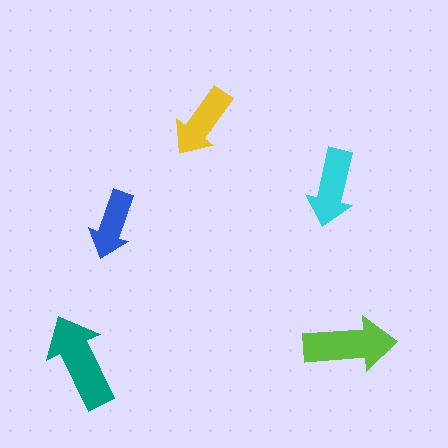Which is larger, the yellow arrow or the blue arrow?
The yellow one.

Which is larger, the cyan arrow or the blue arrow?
The cyan one.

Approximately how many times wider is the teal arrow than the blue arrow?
About 1.5 times wider.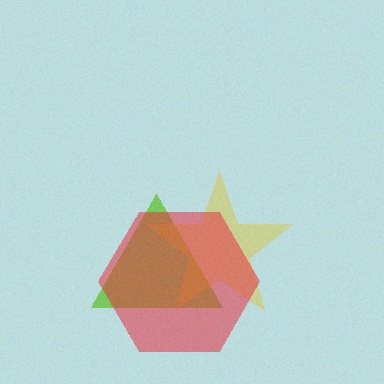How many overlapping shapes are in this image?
There are 3 overlapping shapes in the image.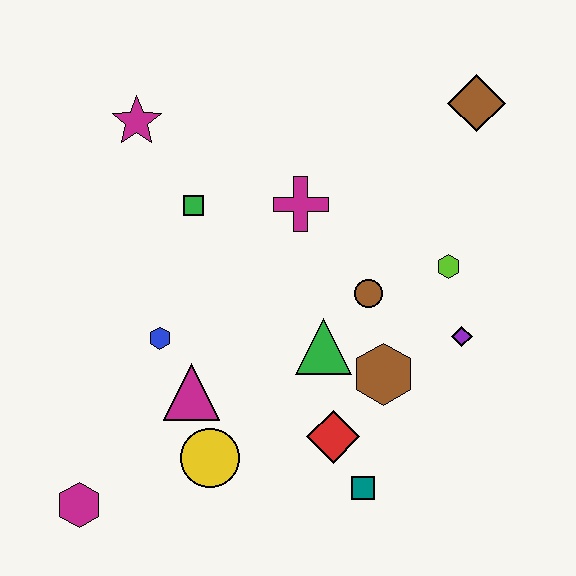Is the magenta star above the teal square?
Yes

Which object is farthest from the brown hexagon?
The magenta star is farthest from the brown hexagon.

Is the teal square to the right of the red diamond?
Yes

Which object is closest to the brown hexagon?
The green triangle is closest to the brown hexagon.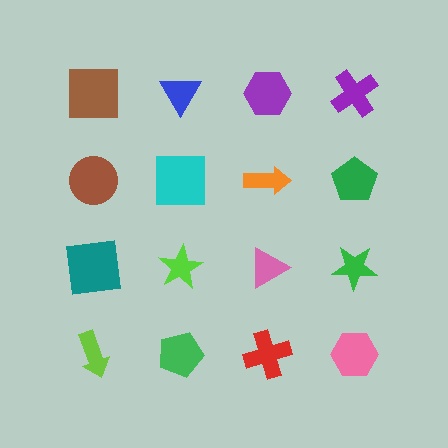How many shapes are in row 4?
4 shapes.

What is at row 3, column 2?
A lime star.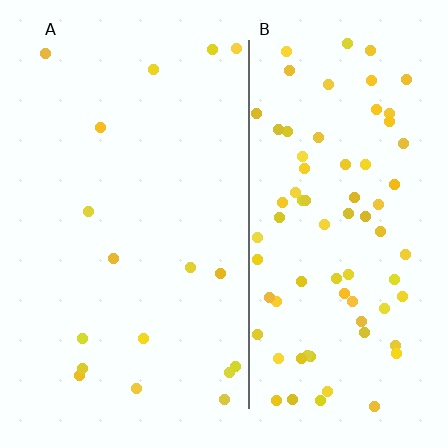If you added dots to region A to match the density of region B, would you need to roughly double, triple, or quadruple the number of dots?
Approximately quadruple.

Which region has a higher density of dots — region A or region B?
B (the right).